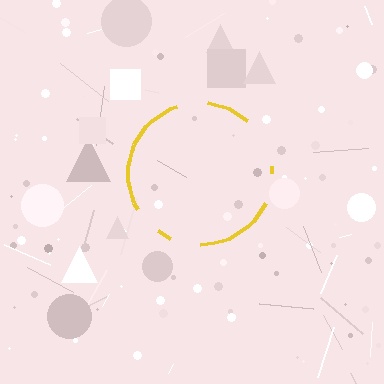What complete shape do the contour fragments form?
The contour fragments form a circle.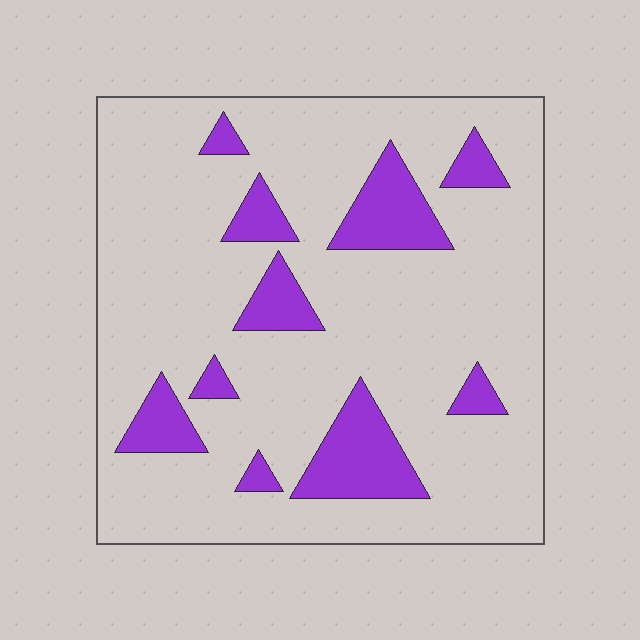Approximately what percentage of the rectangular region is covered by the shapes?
Approximately 15%.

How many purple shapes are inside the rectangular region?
10.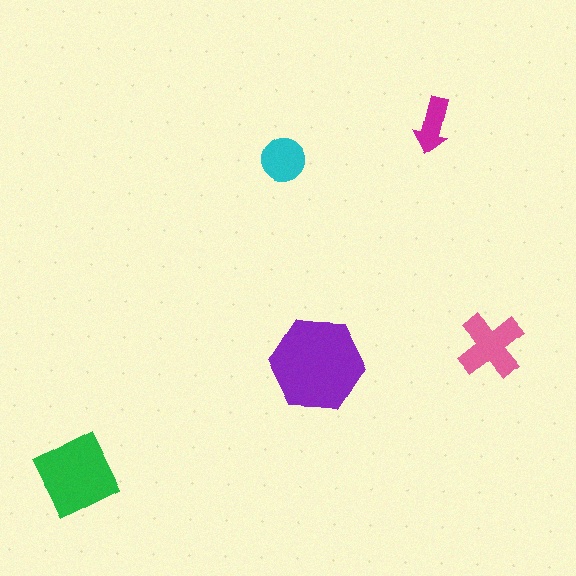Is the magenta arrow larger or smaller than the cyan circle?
Smaller.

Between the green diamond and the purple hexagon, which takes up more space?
The purple hexagon.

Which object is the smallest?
The magenta arrow.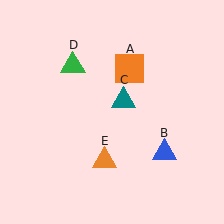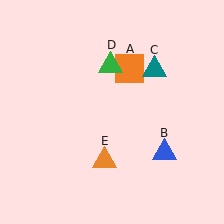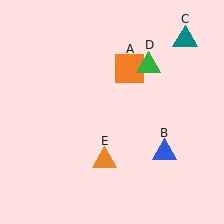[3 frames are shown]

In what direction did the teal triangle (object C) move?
The teal triangle (object C) moved up and to the right.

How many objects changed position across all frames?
2 objects changed position: teal triangle (object C), green triangle (object D).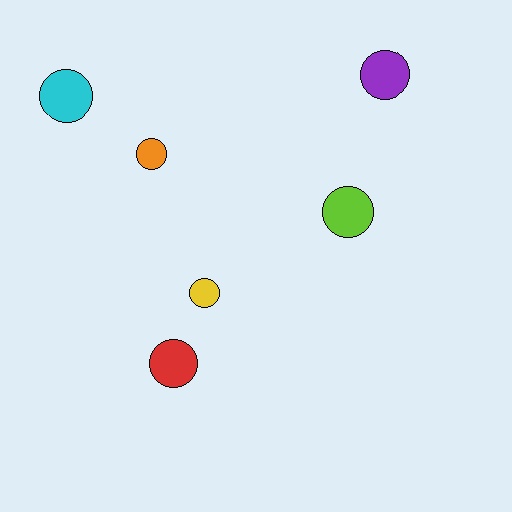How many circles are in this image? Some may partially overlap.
There are 6 circles.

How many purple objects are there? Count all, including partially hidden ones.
There is 1 purple object.